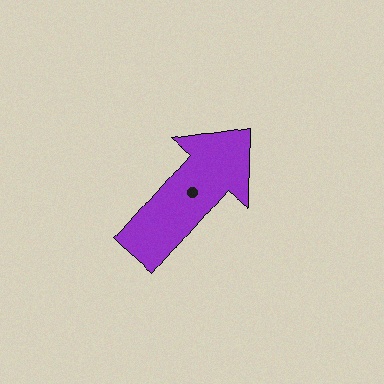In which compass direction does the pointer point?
Northeast.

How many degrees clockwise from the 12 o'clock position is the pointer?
Approximately 41 degrees.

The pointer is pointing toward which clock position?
Roughly 1 o'clock.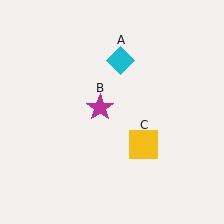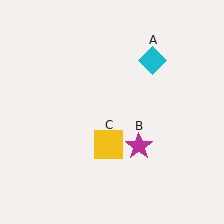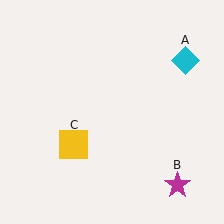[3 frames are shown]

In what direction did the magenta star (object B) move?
The magenta star (object B) moved down and to the right.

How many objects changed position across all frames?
3 objects changed position: cyan diamond (object A), magenta star (object B), yellow square (object C).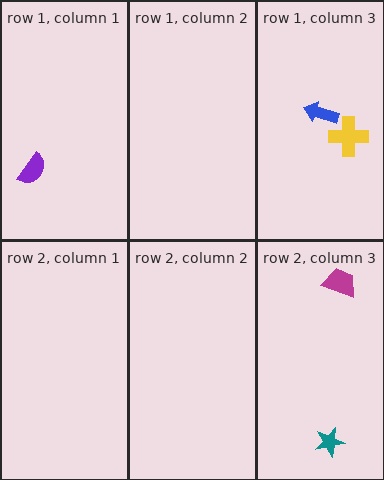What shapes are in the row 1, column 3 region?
The blue arrow, the yellow cross.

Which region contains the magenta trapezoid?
The row 2, column 3 region.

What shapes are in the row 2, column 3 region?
The magenta trapezoid, the teal star.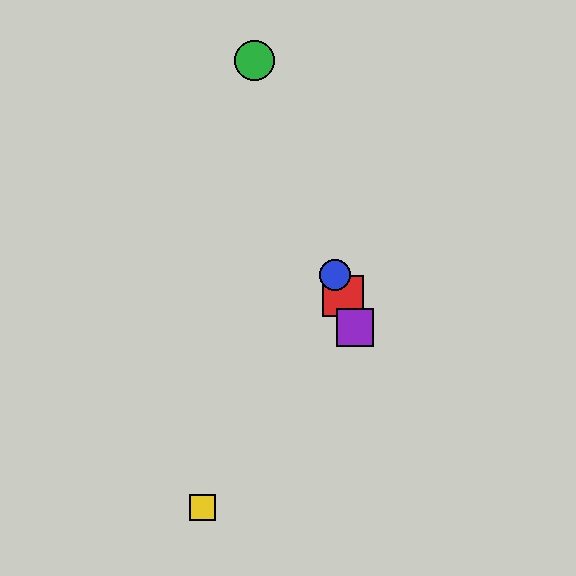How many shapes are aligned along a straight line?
4 shapes (the red square, the blue circle, the green circle, the purple square) are aligned along a straight line.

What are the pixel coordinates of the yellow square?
The yellow square is at (202, 507).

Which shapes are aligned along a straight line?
The red square, the blue circle, the green circle, the purple square are aligned along a straight line.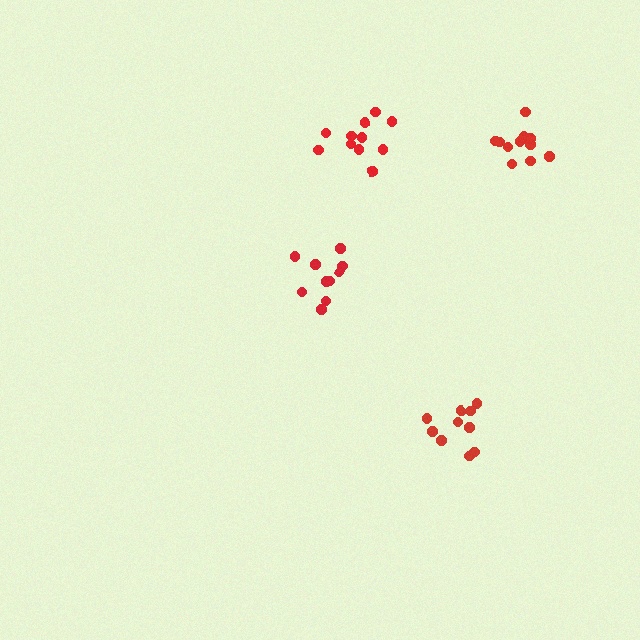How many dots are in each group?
Group 1: 11 dots, Group 2: 11 dots, Group 3: 10 dots, Group 4: 10 dots (42 total).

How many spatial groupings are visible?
There are 4 spatial groupings.